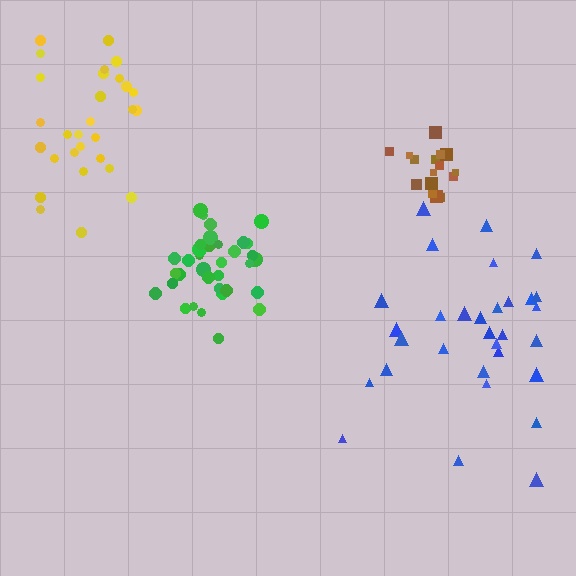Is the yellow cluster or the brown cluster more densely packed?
Brown.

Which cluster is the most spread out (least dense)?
Blue.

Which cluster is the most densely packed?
Green.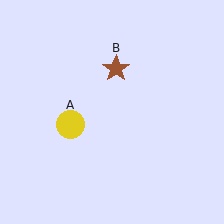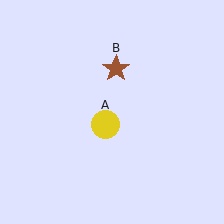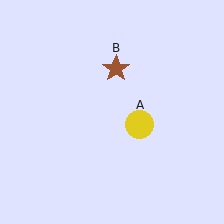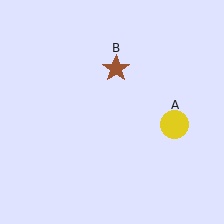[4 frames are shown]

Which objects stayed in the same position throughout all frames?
Brown star (object B) remained stationary.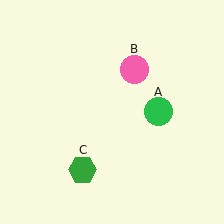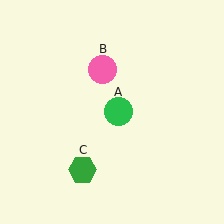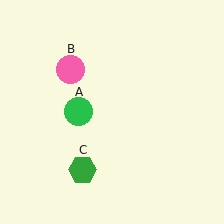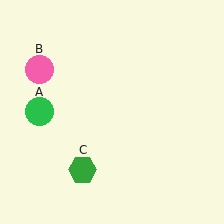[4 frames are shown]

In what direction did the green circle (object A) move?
The green circle (object A) moved left.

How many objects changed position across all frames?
2 objects changed position: green circle (object A), pink circle (object B).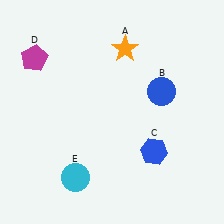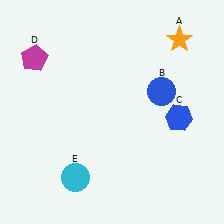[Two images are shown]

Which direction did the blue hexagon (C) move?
The blue hexagon (C) moved up.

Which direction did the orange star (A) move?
The orange star (A) moved right.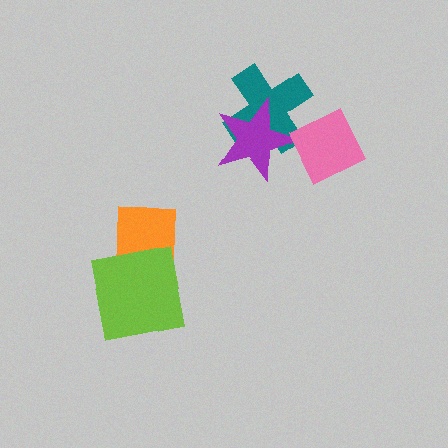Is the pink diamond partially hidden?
No, no other shape covers it.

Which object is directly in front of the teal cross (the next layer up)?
The purple star is directly in front of the teal cross.